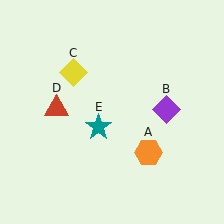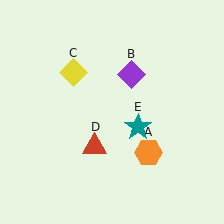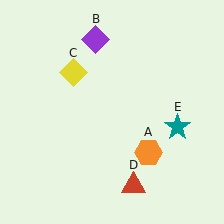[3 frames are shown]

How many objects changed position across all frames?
3 objects changed position: purple diamond (object B), red triangle (object D), teal star (object E).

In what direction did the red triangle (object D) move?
The red triangle (object D) moved down and to the right.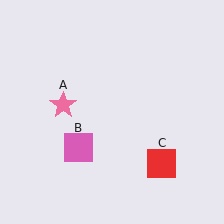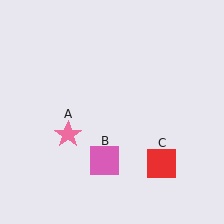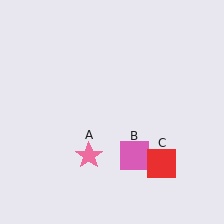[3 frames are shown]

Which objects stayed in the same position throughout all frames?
Red square (object C) remained stationary.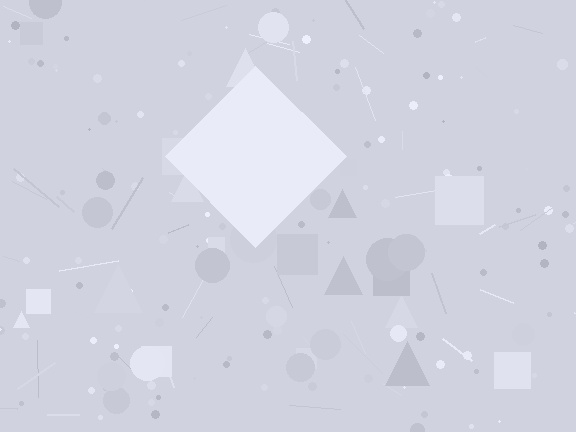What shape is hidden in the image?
A diamond is hidden in the image.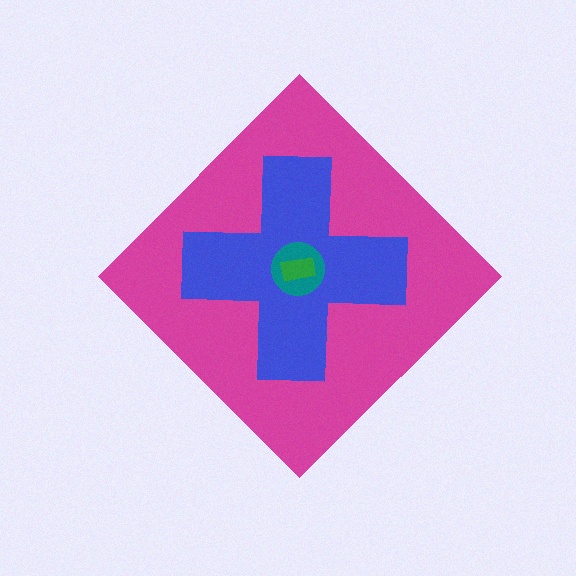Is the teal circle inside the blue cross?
Yes.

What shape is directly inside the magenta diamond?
The blue cross.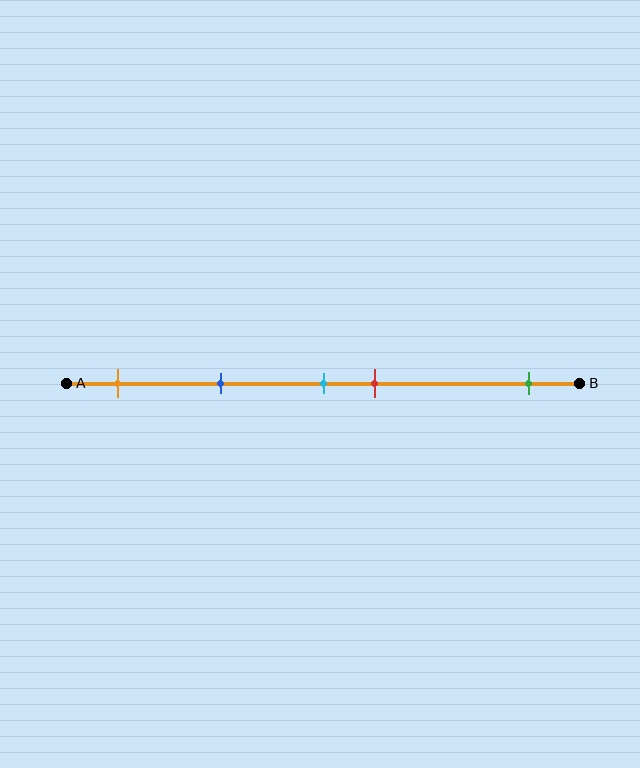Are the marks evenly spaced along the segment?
No, the marks are not evenly spaced.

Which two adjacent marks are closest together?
The cyan and red marks are the closest adjacent pair.